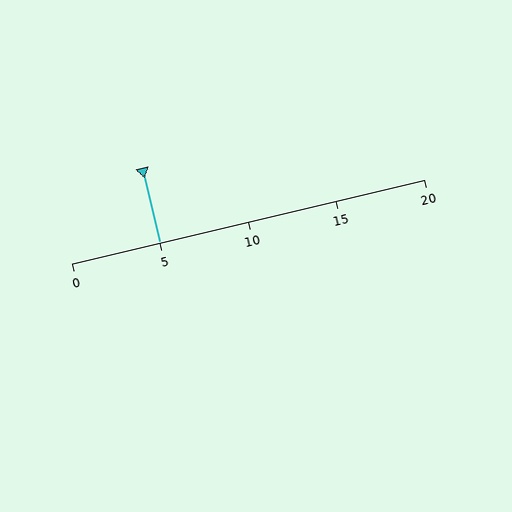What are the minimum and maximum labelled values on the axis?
The axis runs from 0 to 20.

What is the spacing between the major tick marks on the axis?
The major ticks are spaced 5 apart.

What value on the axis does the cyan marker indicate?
The marker indicates approximately 5.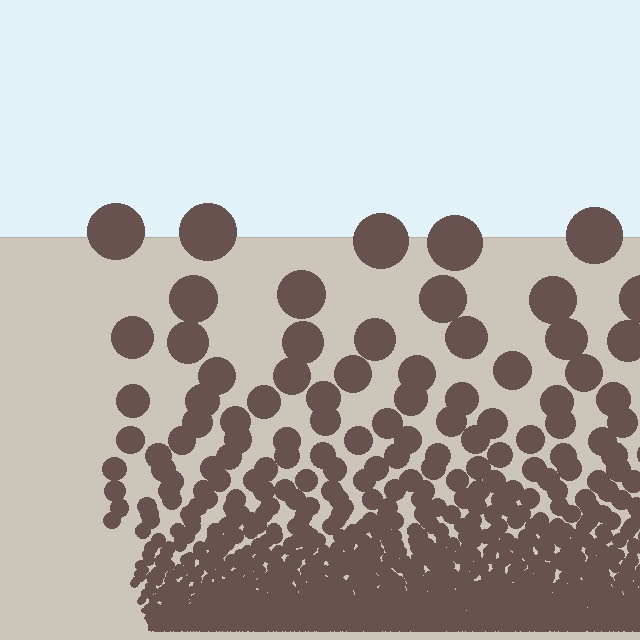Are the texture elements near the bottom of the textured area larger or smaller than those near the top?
Smaller. The gradient is inverted — elements near the bottom are smaller and denser.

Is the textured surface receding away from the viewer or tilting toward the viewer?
The surface appears to tilt toward the viewer. Texture elements get larger and sparser toward the top.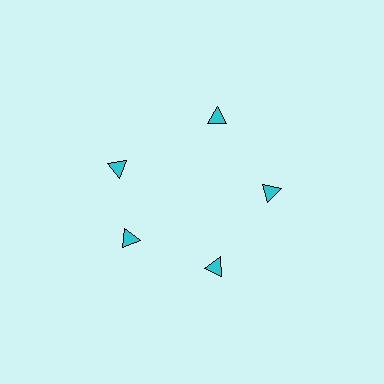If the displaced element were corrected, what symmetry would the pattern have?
It would have 5-fold rotational symmetry — the pattern would map onto itself every 72 degrees.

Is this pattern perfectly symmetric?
No. The 5 cyan triangles are arranged in a ring, but one element near the 10 o'clock position is rotated out of alignment along the ring, breaking the 5-fold rotational symmetry.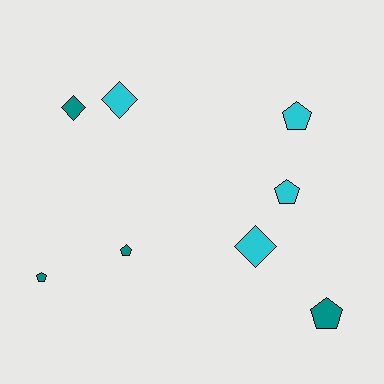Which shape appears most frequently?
Pentagon, with 5 objects.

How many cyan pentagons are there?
There are 2 cyan pentagons.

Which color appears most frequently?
Cyan, with 4 objects.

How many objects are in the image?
There are 8 objects.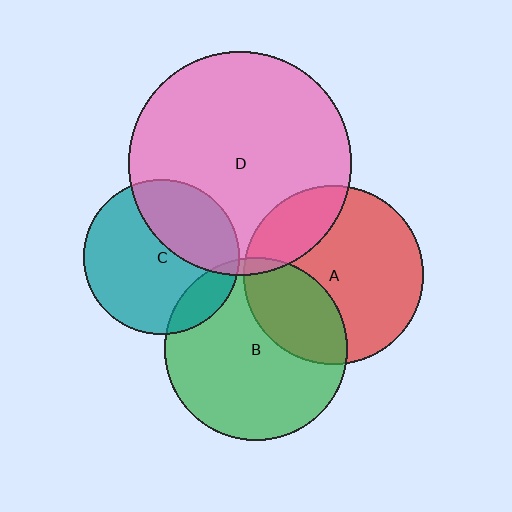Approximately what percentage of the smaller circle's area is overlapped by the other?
Approximately 20%.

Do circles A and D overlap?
Yes.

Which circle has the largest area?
Circle D (pink).